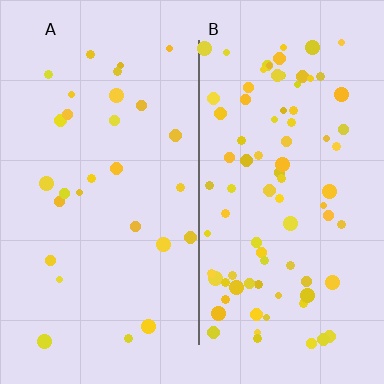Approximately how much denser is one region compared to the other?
Approximately 2.9× — region B over region A.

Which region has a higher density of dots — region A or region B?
B (the right).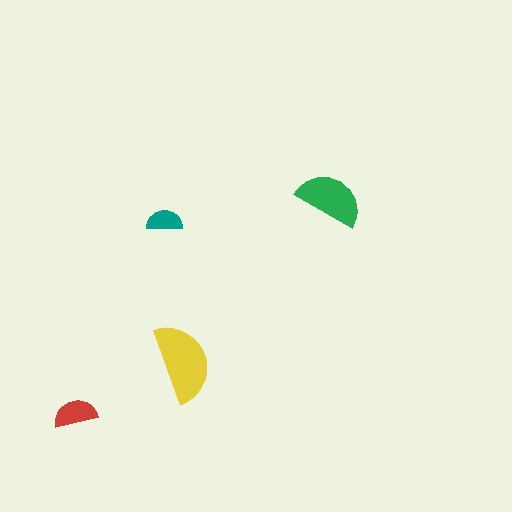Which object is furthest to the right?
The green semicircle is rightmost.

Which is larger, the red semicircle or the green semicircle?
The green one.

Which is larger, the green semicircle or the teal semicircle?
The green one.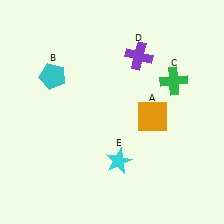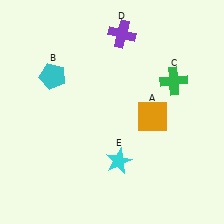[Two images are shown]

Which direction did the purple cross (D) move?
The purple cross (D) moved up.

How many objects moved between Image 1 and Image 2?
1 object moved between the two images.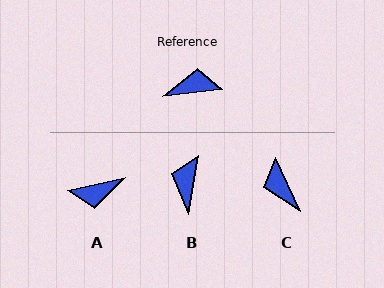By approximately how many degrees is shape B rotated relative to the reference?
Approximately 73 degrees counter-clockwise.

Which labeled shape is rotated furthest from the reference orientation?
A, about 175 degrees away.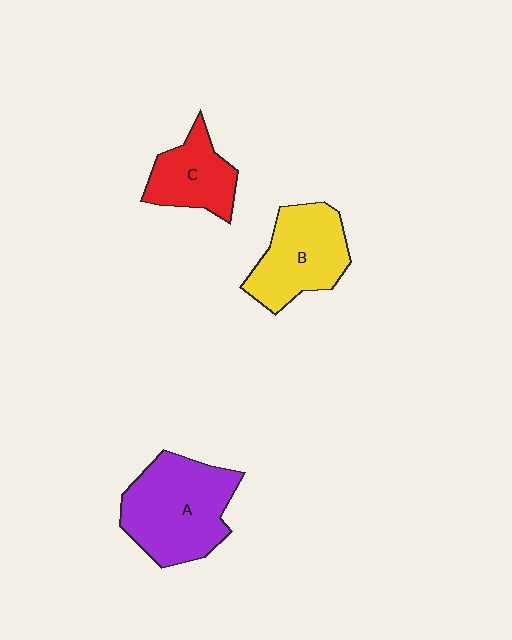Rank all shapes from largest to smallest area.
From largest to smallest: A (purple), B (yellow), C (red).